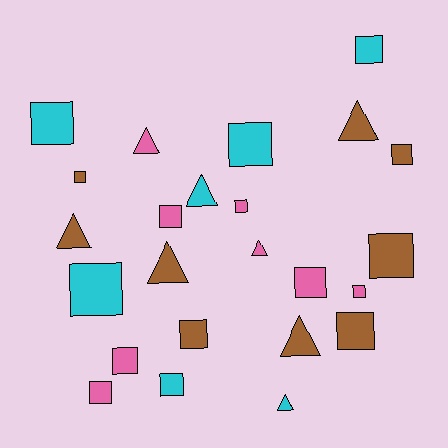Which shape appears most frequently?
Square, with 16 objects.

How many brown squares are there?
There are 5 brown squares.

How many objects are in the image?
There are 24 objects.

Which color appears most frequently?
Brown, with 9 objects.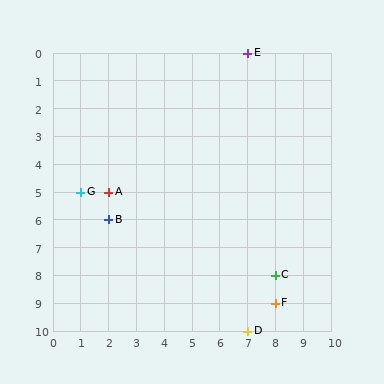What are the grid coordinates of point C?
Point C is at grid coordinates (8, 8).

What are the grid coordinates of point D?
Point D is at grid coordinates (7, 10).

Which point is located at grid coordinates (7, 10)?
Point D is at (7, 10).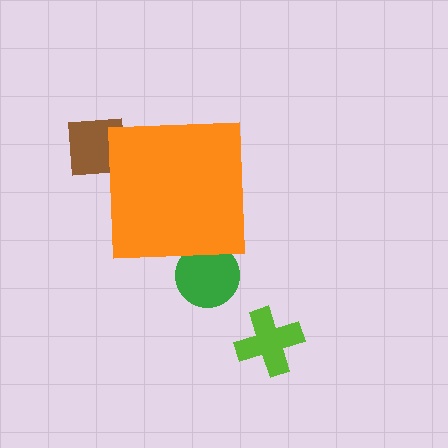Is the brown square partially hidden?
Yes, the brown square is partially hidden behind the orange square.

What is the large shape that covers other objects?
An orange square.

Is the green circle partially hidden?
Yes, the green circle is partially hidden behind the orange square.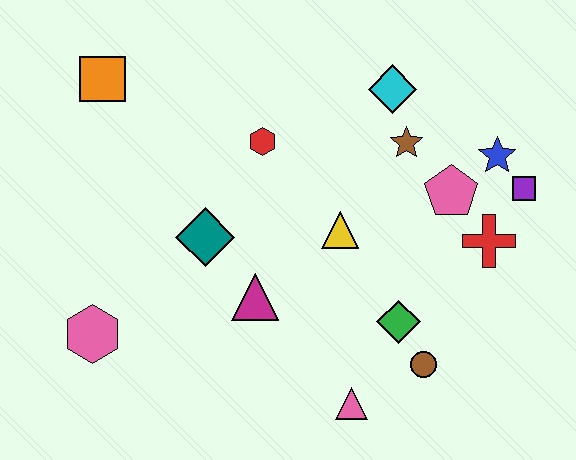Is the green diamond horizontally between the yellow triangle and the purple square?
Yes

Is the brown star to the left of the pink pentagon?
Yes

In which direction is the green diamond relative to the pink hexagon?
The green diamond is to the right of the pink hexagon.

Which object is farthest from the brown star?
The pink hexagon is farthest from the brown star.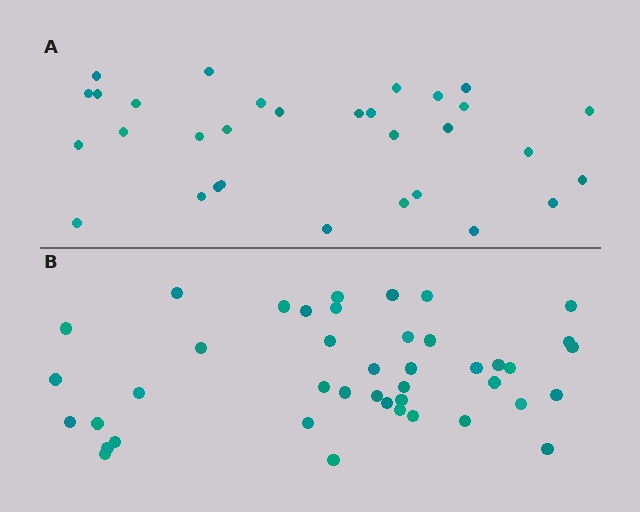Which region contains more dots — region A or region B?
Region B (the bottom region) has more dots.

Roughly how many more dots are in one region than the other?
Region B has roughly 12 or so more dots than region A.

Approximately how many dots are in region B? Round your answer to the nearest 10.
About 40 dots. (The exact count is 42, which rounds to 40.)